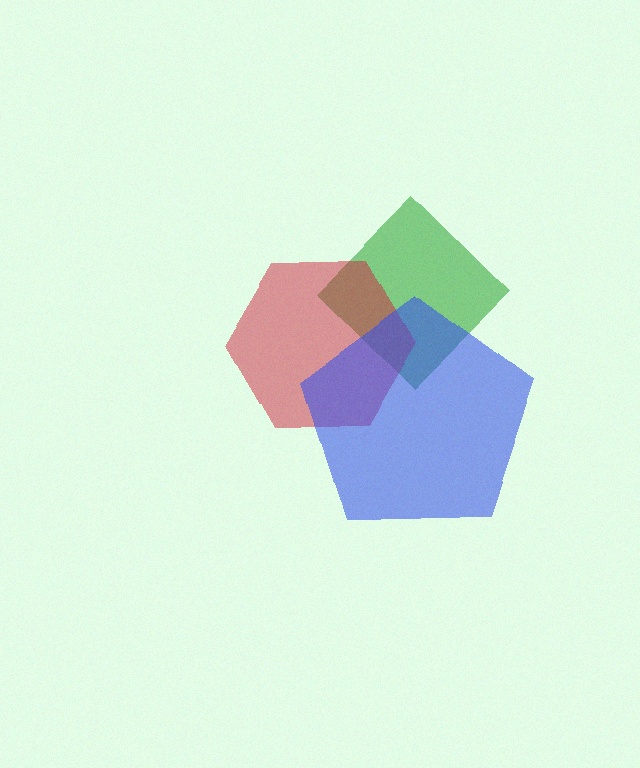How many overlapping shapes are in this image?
There are 3 overlapping shapes in the image.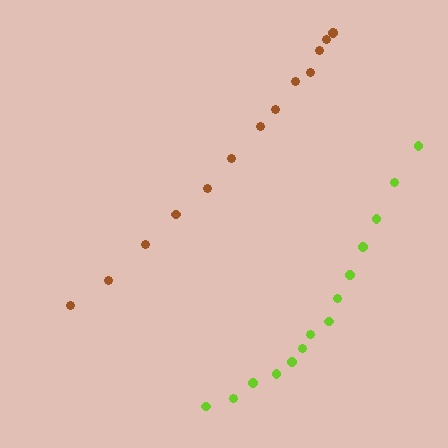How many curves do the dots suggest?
There are 2 distinct paths.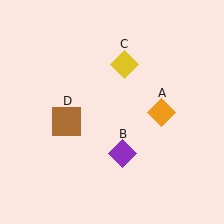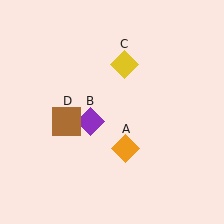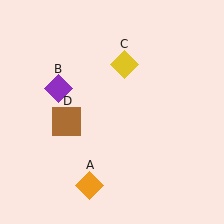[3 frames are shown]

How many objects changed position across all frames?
2 objects changed position: orange diamond (object A), purple diamond (object B).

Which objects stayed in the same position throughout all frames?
Yellow diamond (object C) and brown square (object D) remained stationary.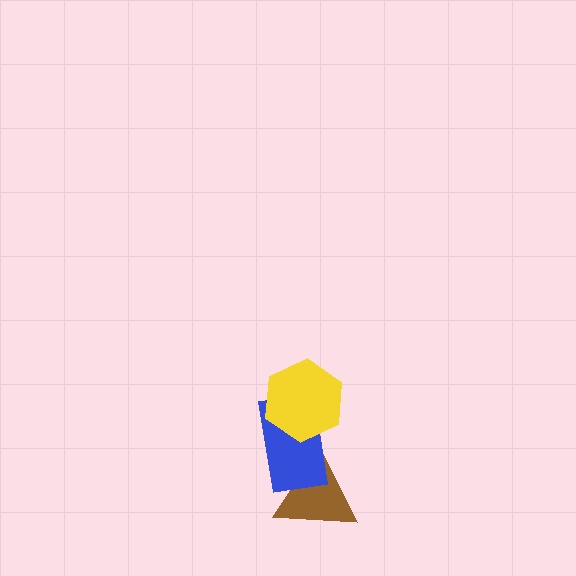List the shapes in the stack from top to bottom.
From top to bottom: the yellow hexagon, the blue rectangle, the brown triangle.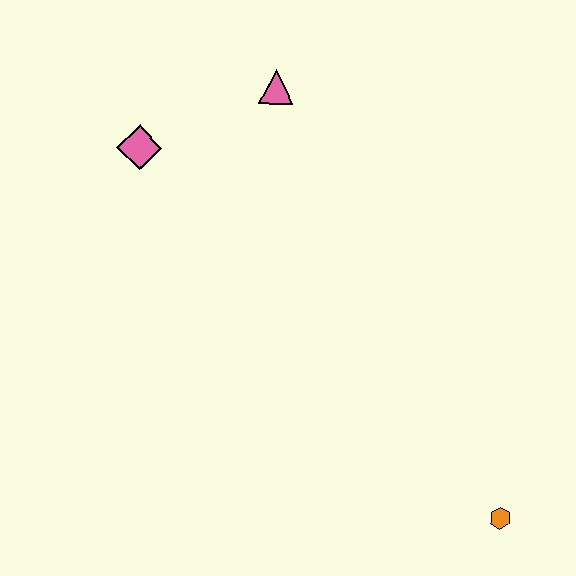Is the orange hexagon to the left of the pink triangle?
No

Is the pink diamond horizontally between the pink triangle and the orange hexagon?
No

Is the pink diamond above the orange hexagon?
Yes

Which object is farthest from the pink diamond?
The orange hexagon is farthest from the pink diamond.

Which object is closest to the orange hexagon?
The pink triangle is closest to the orange hexagon.